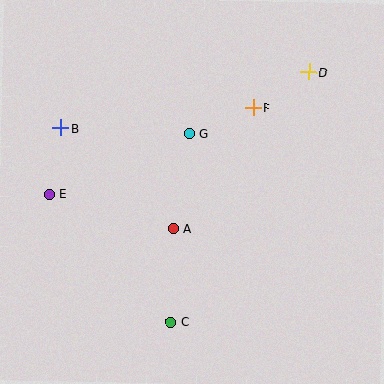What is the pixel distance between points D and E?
The distance between D and E is 287 pixels.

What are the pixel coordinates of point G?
Point G is at (190, 134).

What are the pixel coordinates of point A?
Point A is at (174, 228).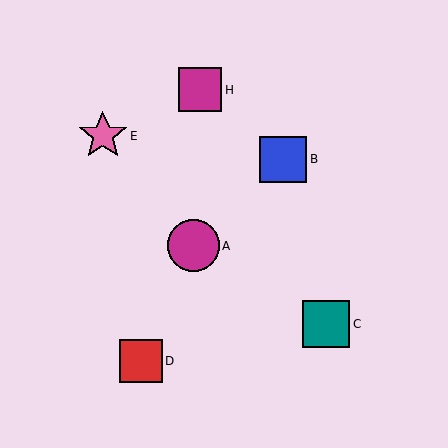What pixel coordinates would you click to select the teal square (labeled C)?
Click at (326, 324) to select the teal square C.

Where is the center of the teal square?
The center of the teal square is at (326, 324).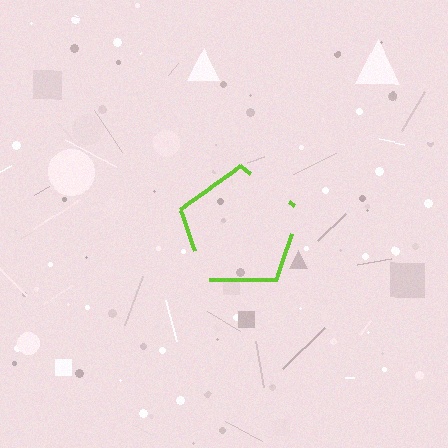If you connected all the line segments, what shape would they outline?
They would outline a pentagon.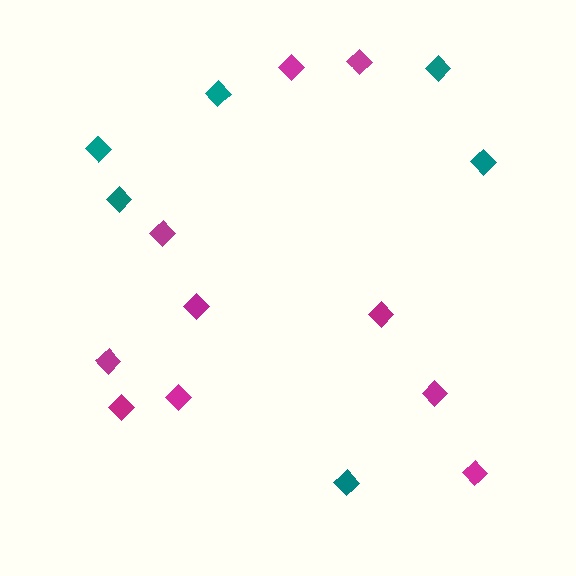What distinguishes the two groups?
There are 2 groups: one group of teal diamonds (6) and one group of magenta diamonds (10).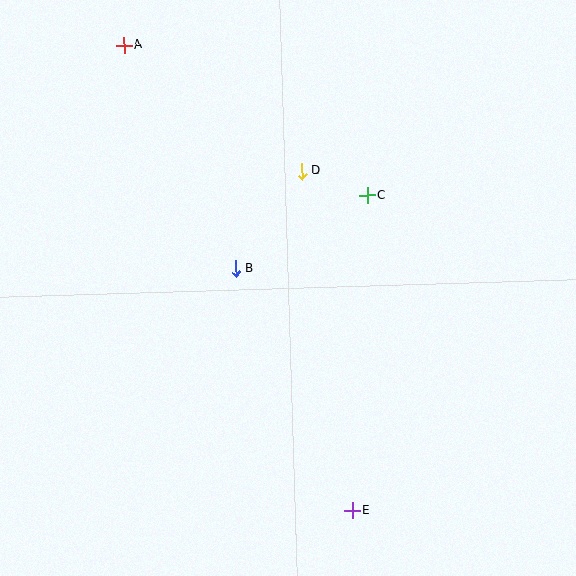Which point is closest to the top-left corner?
Point A is closest to the top-left corner.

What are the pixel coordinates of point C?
Point C is at (367, 195).